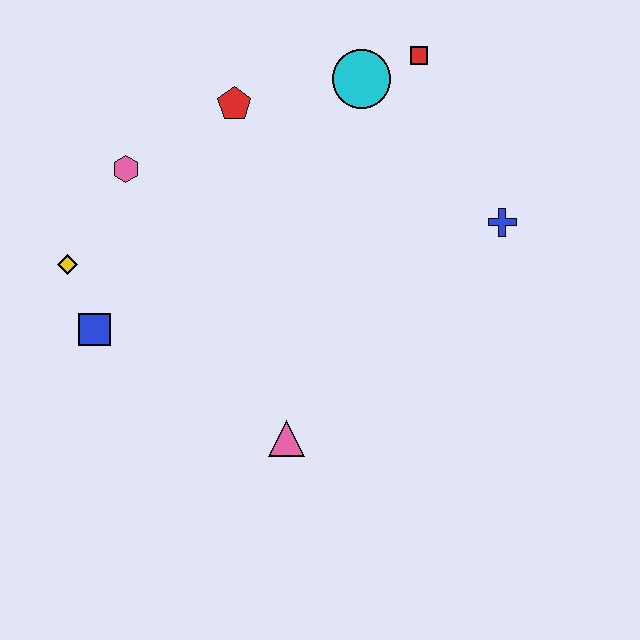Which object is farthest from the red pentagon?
The pink triangle is farthest from the red pentagon.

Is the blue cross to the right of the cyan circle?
Yes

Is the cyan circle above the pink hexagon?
Yes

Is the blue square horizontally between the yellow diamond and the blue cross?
Yes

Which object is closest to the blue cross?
The red square is closest to the blue cross.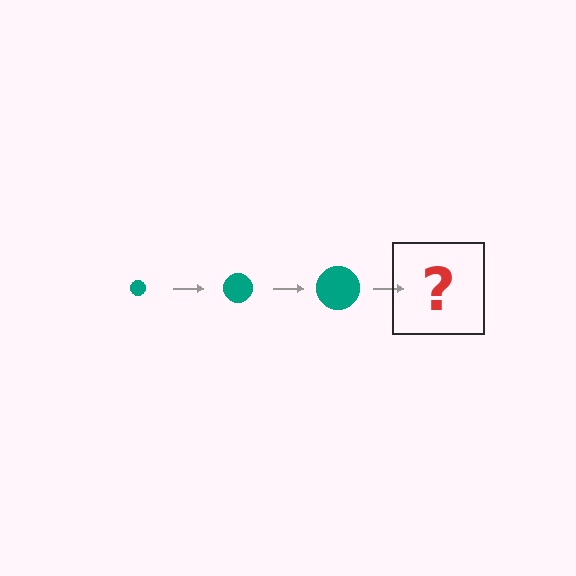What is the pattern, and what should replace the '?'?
The pattern is that the circle gets progressively larger each step. The '?' should be a teal circle, larger than the previous one.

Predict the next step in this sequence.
The next step is a teal circle, larger than the previous one.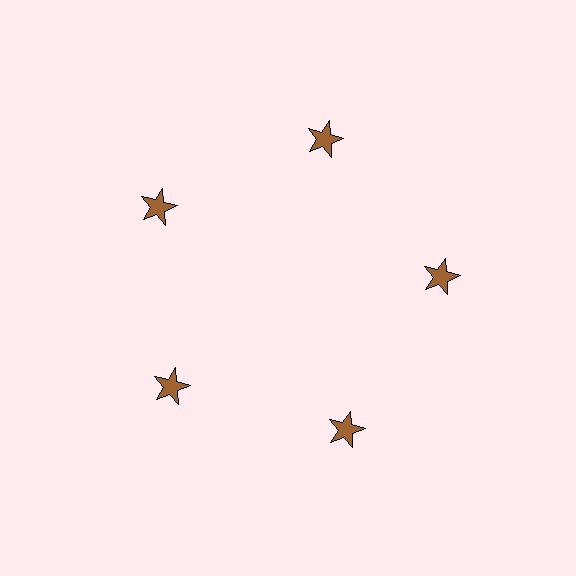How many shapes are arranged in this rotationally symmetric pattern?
There are 5 shapes, arranged in 5 groups of 1.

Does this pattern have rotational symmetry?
Yes, this pattern has 5-fold rotational symmetry. It looks the same after rotating 72 degrees around the center.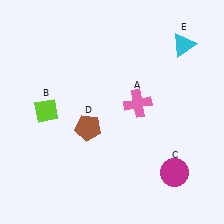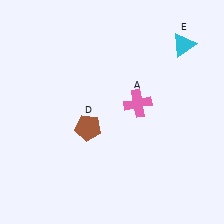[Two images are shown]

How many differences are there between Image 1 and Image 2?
There are 2 differences between the two images.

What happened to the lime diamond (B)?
The lime diamond (B) was removed in Image 2. It was in the top-left area of Image 1.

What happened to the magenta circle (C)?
The magenta circle (C) was removed in Image 2. It was in the bottom-right area of Image 1.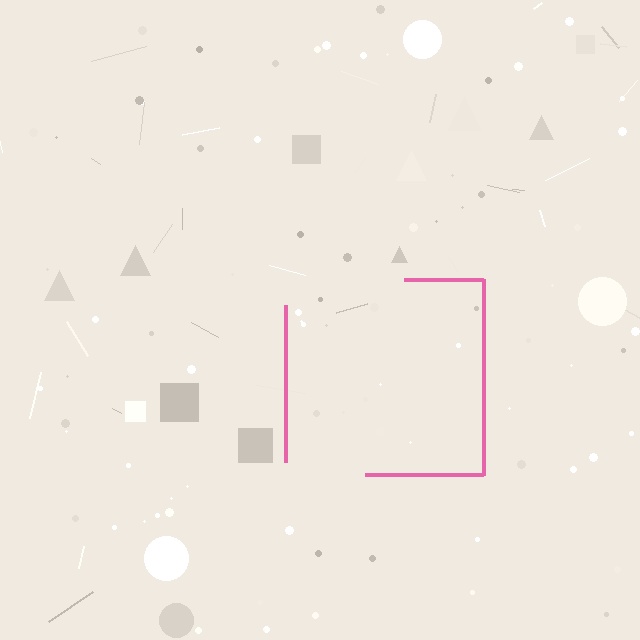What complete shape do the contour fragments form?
The contour fragments form a square.